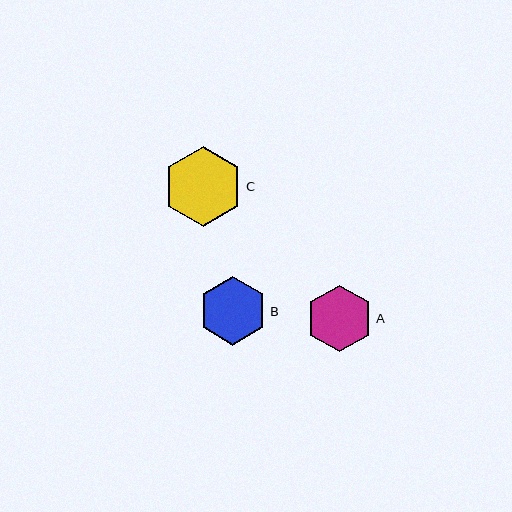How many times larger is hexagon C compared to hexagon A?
Hexagon C is approximately 1.2 times the size of hexagon A.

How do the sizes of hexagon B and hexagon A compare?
Hexagon B and hexagon A are approximately the same size.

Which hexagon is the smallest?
Hexagon A is the smallest with a size of approximately 67 pixels.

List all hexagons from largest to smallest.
From largest to smallest: C, B, A.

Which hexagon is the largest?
Hexagon C is the largest with a size of approximately 79 pixels.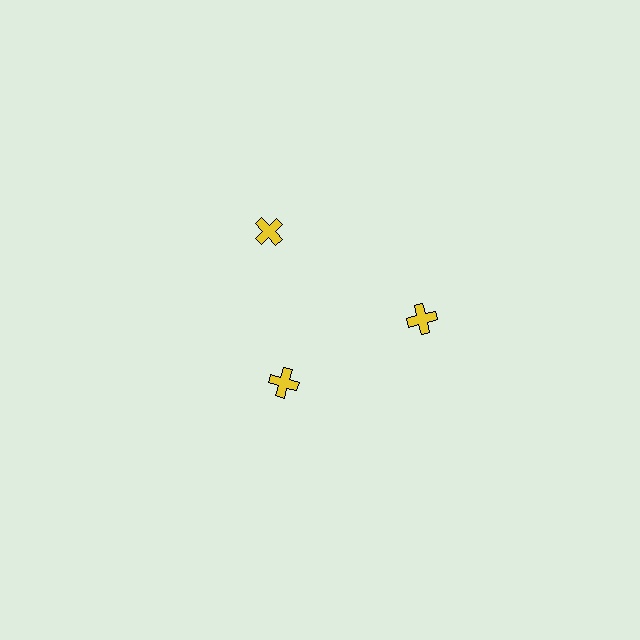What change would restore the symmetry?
The symmetry would be restored by moving it outward, back onto the ring so that all 3 crosses sit at equal angles and equal distance from the center.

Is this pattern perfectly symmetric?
No. The 3 yellow crosses are arranged in a ring, but one element near the 7 o'clock position is pulled inward toward the center, breaking the 3-fold rotational symmetry.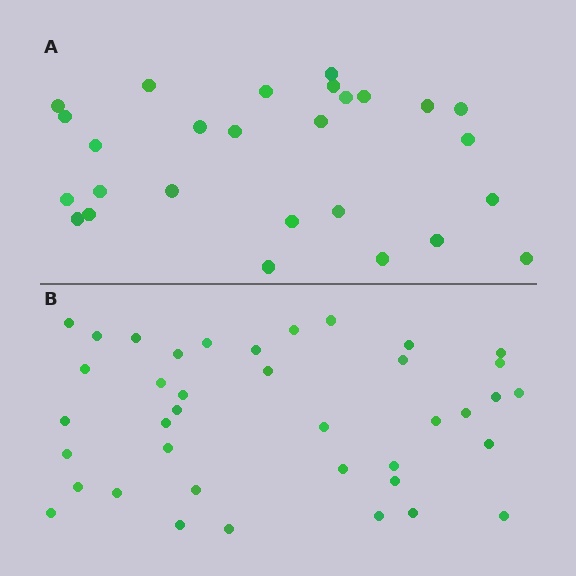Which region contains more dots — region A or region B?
Region B (the bottom region) has more dots.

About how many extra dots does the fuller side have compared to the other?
Region B has roughly 12 or so more dots than region A.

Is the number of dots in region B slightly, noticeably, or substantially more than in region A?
Region B has noticeably more, but not dramatically so. The ratio is roughly 1.4 to 1.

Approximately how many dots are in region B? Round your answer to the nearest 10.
About 40 dots. (The exact count is 39, which rounds to 40.)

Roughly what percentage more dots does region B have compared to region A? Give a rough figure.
About 45% more.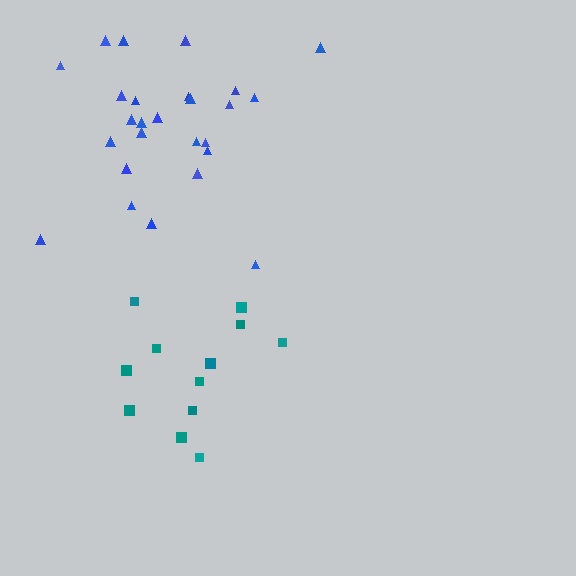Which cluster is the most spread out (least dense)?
Blue.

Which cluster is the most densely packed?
Teal.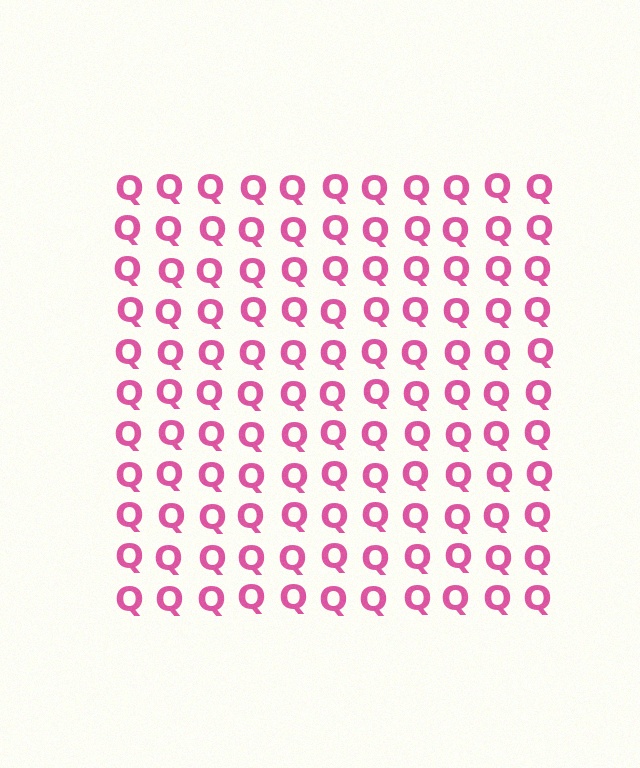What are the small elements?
The small elements are letter Q's.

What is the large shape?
The large shape is a square.